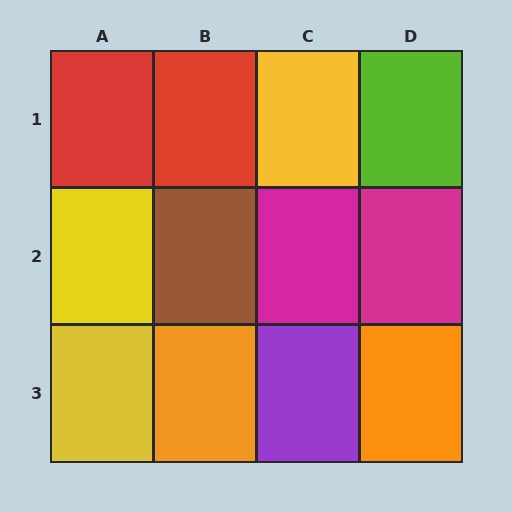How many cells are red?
2 cells are red.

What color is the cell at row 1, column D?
Lime.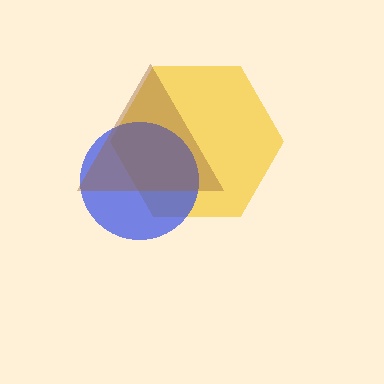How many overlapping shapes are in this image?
There are 3 overlapping shapes in the image.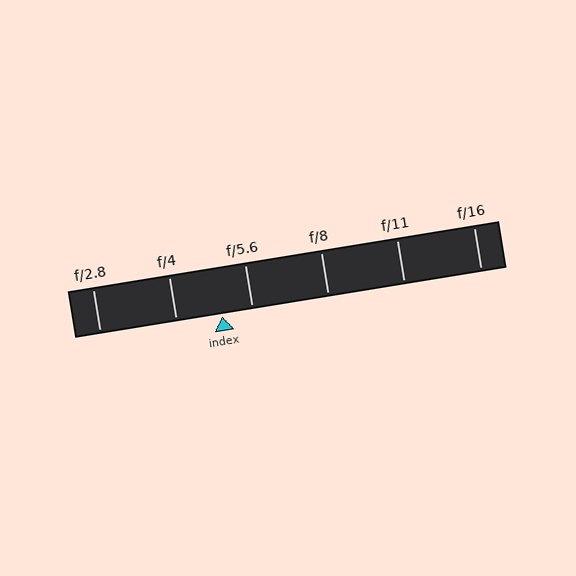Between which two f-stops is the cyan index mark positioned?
The index mark is between f/4 and f/5.6.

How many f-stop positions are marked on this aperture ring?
There are 6 f-stop positions marked.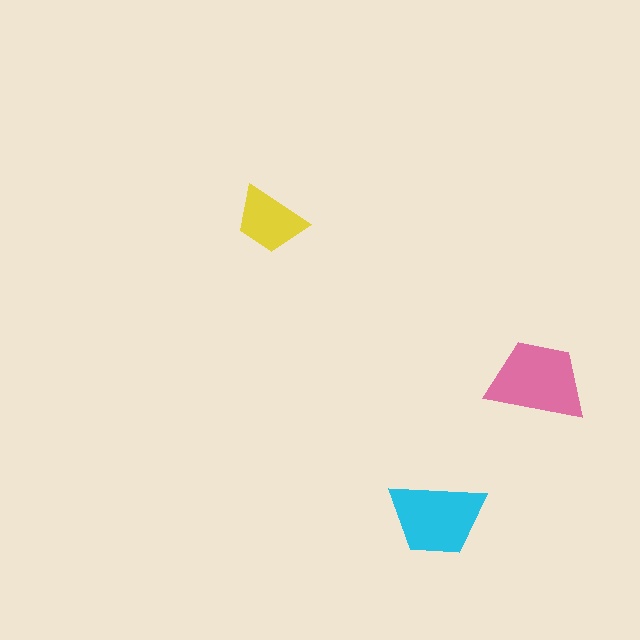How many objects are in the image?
There are 3 objects in the image.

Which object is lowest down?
The cyan trapezoid is bottommost.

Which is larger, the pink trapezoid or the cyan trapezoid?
The pink one.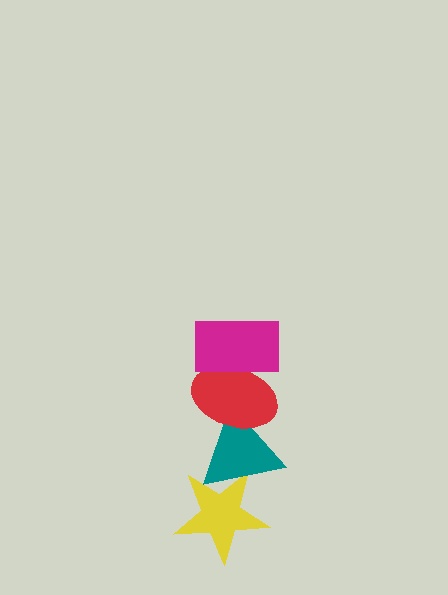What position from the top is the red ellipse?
The red ellipse is 2nd from the top.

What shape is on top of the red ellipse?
The magenta rectangle is on top of the red ellipse.